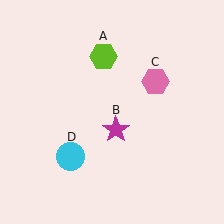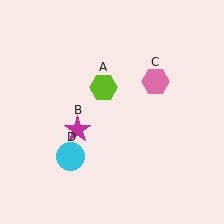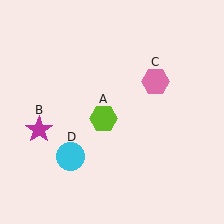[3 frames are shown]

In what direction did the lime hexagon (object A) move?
The lime hexagon (object A) moved down.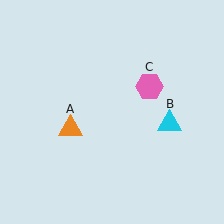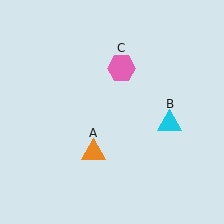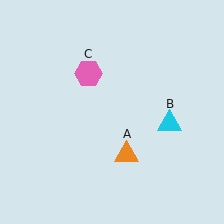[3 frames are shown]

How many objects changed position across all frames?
2 objects changed position: orange triangle (object A), pink hexagon (object C).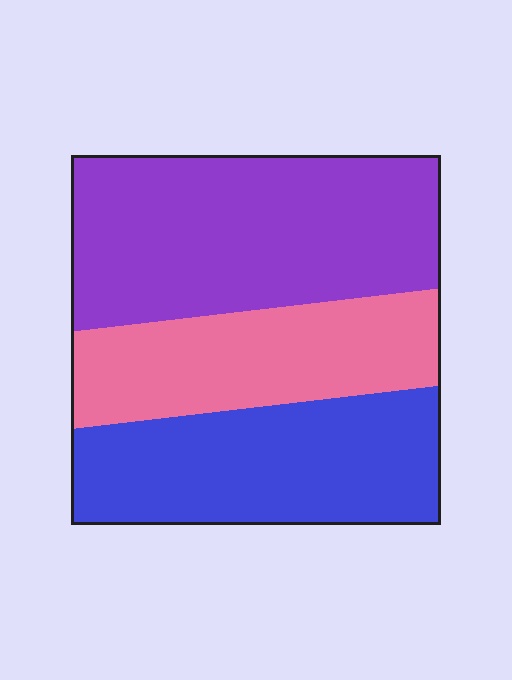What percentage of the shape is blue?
Blue covers around 30% of the shape.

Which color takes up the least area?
Pink, at roughly 25%.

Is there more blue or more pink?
Blue.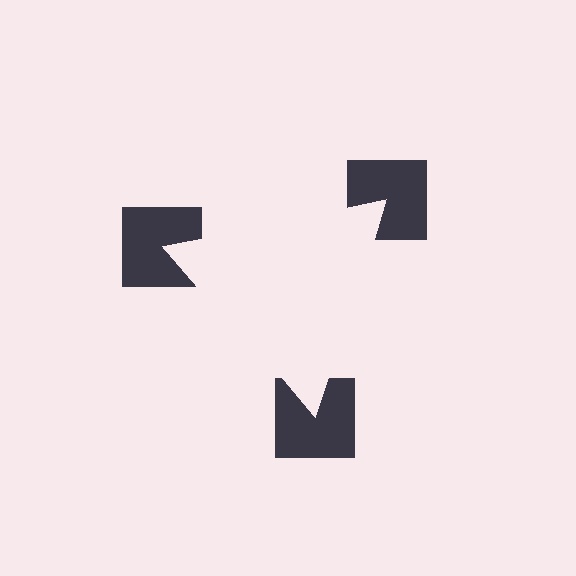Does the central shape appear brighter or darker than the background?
It typically appears slightly brighter than the background, even though no actual brightness change is drawn.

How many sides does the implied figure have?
3 sides.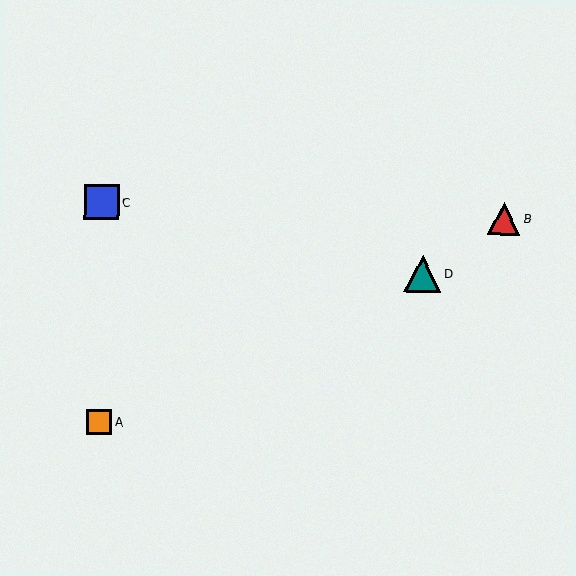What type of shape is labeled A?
Shape A is an orange square.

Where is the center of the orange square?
The center of the orange square is at (99, 422).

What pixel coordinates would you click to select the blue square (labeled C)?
Click at (102, 202) to select the blue square C.